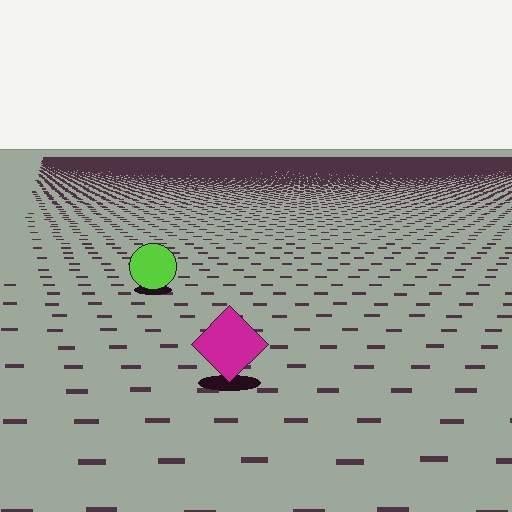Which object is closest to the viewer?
The magenta diamond is closest. The texture marks near it are larger and more spread out.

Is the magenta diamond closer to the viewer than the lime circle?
Yes. The magenta diamond is closer — you can tell from the texture gradient: the ground texture is coarser near it.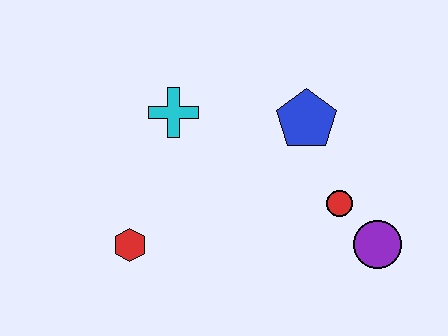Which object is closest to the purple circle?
The red circle is closest to the purple circle.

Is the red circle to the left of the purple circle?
Yes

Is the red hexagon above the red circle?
No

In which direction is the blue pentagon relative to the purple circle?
The blue pentagon is above the purple circle.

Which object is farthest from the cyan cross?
The purple circle is farthest from the cyan cross.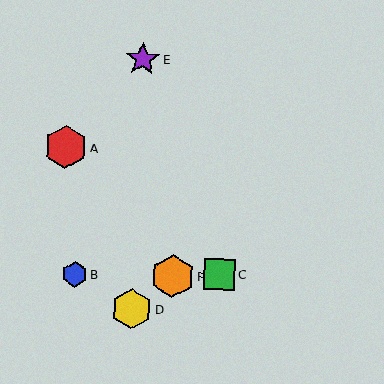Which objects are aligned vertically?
Objects D, E are aligned vertically.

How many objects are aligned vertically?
2 objects (D, E) are aligned vertically.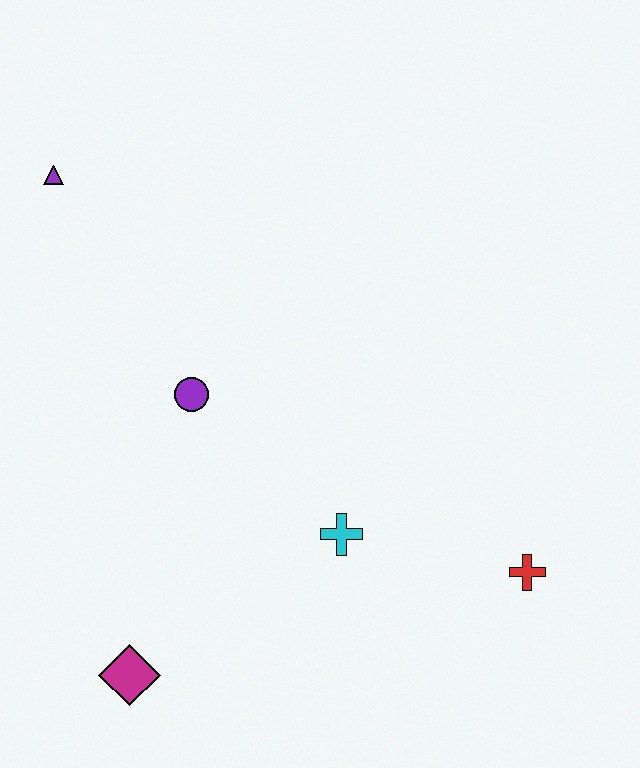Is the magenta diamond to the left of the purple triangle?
No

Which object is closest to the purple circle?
The cyan cross is closest to the purple circle.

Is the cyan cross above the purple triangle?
No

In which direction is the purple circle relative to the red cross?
The purple circle is to the left of the red cross.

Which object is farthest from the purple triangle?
The red cross is farthest from the purple triangle.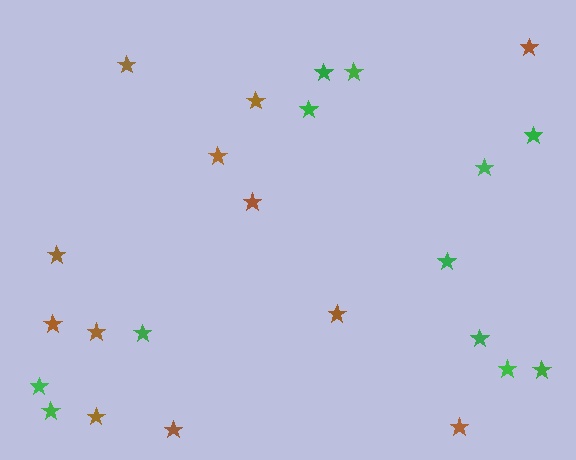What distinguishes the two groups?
There are 2 groups: one group of green stars (12) and one group of brown stars (12).